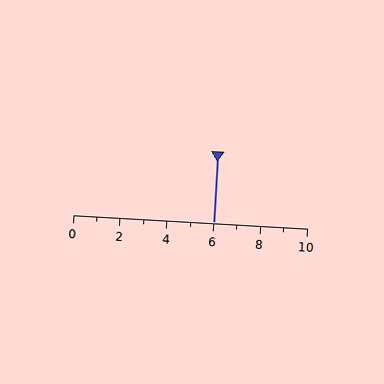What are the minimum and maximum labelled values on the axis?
The axis runs from 0 to 10.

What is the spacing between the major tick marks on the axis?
The major ticks are spaced 2 apart.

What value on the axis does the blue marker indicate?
The marker indicates approximately 6.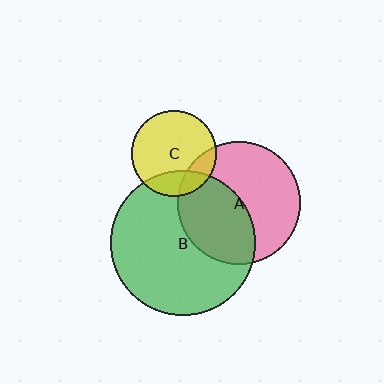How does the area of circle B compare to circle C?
Approximately 2.9 times.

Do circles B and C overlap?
Yes.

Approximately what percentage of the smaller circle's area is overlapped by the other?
Approximately 20%.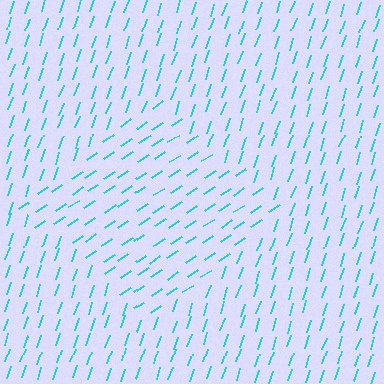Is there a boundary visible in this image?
Yes, there is a texture boundary formed by a change in line orientation.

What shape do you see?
I see a diamond.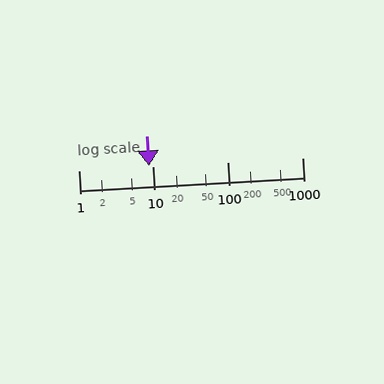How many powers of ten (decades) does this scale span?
The scale spans 3 decades, from 1 to 1000.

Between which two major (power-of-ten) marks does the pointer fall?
The pointer is between 1 and 10.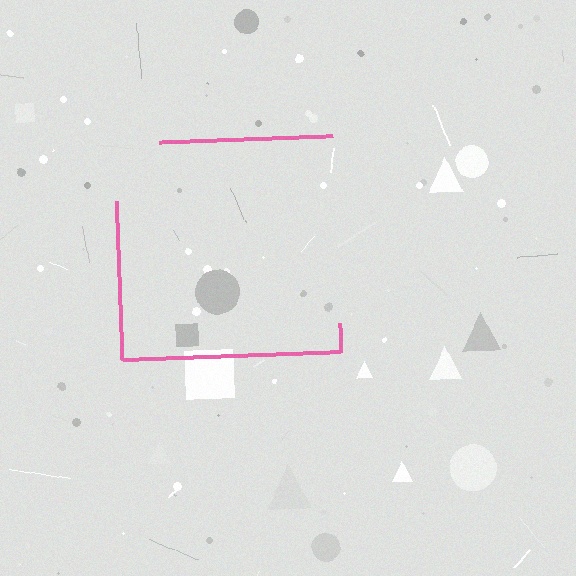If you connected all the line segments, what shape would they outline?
They would outline a square.